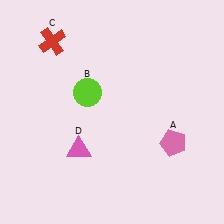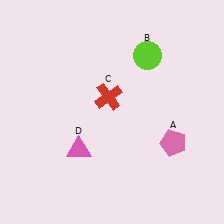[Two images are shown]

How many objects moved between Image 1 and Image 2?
2 objects moved between the two images.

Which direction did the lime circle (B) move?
The lime circle (B) moved right.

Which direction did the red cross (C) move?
The red cross (C) moved right.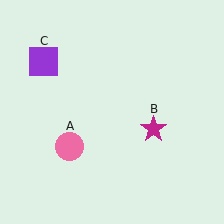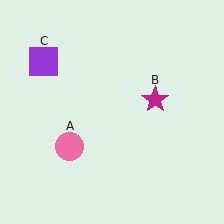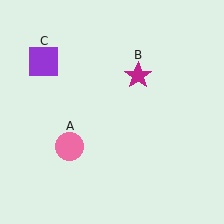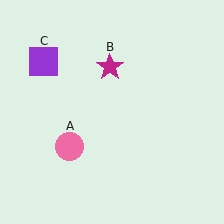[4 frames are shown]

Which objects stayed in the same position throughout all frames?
Pink circle (object A) and purple square (object C) remained stationary.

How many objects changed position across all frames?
1 object changed position: magenta star (object B).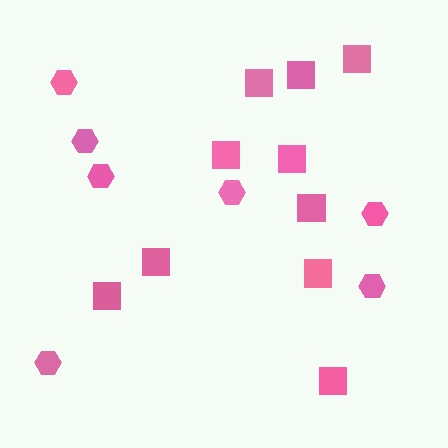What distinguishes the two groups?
There are 2 groups: one group of hexagons (7) and one group of squares (10).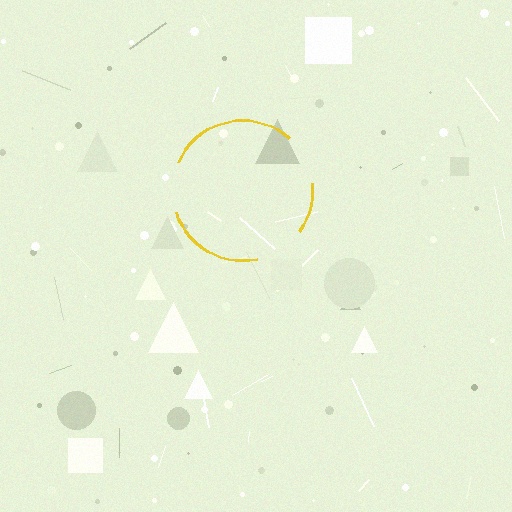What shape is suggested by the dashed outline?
The dashed outline suggests a circle.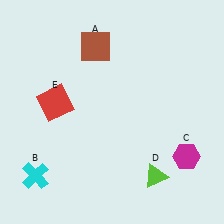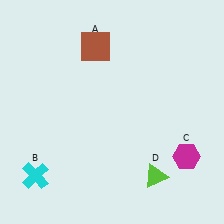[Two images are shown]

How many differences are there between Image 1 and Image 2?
There is 1 difference between the two images.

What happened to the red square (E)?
The red square (E) was removed in Image 2. It was in the top-left area of Image 1.